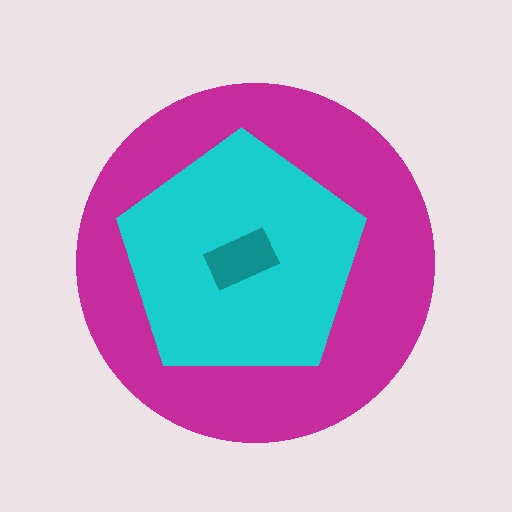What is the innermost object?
The teal rectangle.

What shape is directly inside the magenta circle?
The cyan pentagon.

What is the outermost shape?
The magenta circle.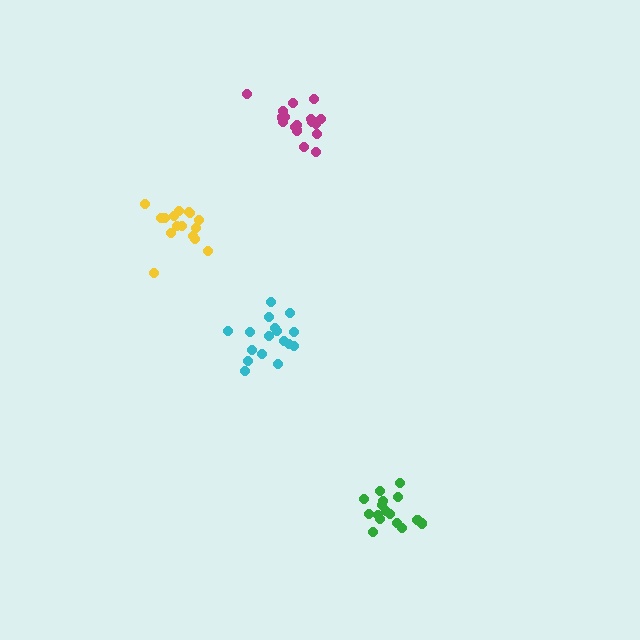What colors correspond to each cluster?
The clusters are colored: cyan, green, magenta, yellow.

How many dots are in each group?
Group 1: 17 dots, Group 2: 17 dots, Group 3: 17 dots, Group 4: 17 dots (68 total).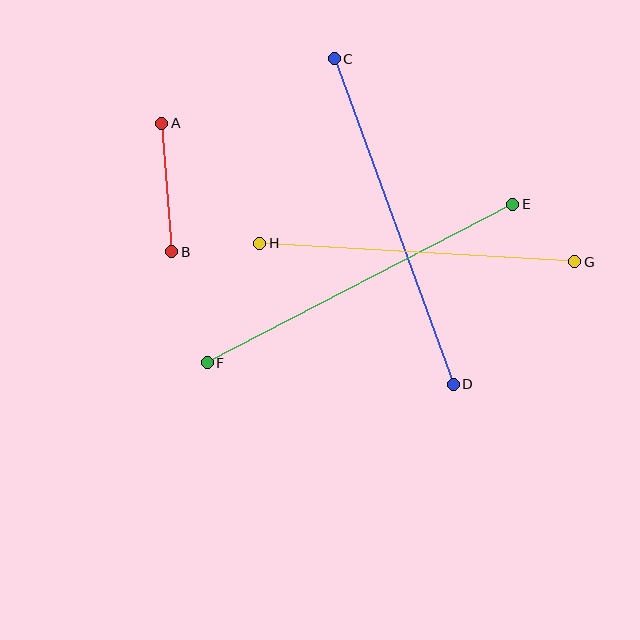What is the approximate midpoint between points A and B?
The midpoint is at approximately (167, 187) pixels.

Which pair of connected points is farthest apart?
Points C and D are farthest apart.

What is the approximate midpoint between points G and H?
The midpoint is at approximately (417, 253) pixels.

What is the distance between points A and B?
The distance is approximately 129 pixels.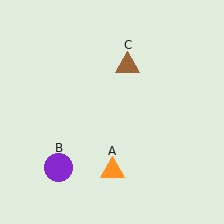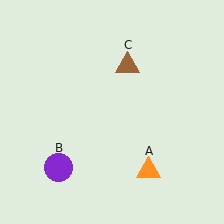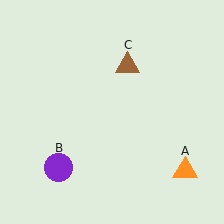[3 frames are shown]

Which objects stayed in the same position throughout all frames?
Purple circle (object B) and brown triangle (object C) remained stationary.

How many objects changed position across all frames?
1 object changed position: orange triangle (object A).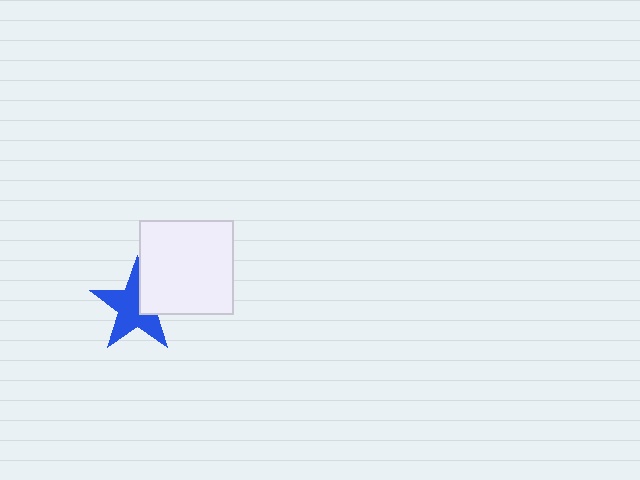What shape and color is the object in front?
The object in front is a white square.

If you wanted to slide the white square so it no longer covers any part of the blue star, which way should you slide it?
Slide it toward the upper-right — that is the most direct way to separate the two shapes.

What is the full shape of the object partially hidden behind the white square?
The partially hidden object is a blue star.